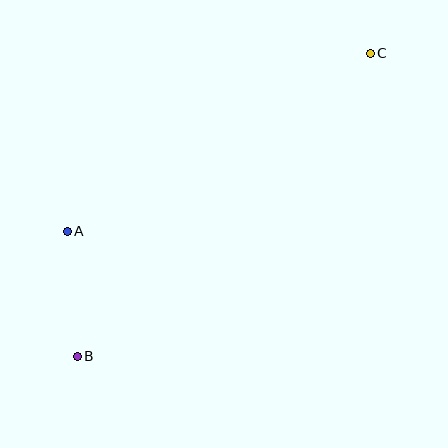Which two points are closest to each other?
Points A and B are closest to each other.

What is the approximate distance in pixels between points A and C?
The distance between A and C is approximately 352 pixels.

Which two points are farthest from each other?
Points B and C are farthest from each other.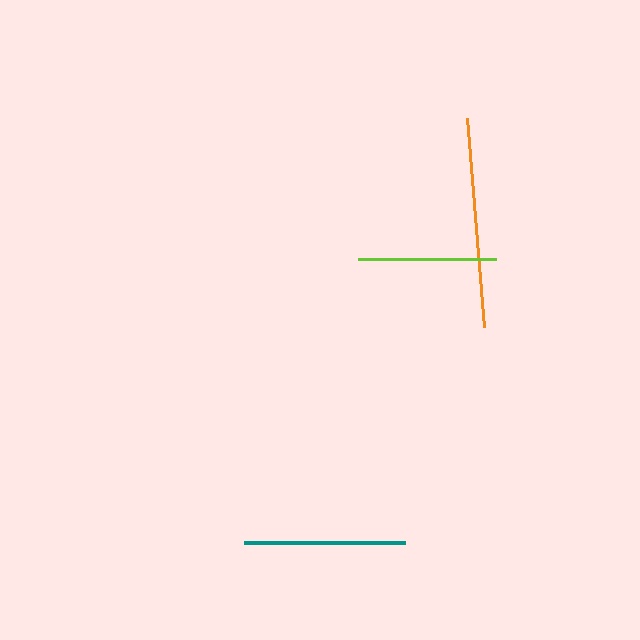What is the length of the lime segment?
The lime segment is approximately 138 pixels long.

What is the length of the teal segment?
The teal segment is approximately 162 pixels long.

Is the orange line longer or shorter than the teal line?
The orange line is longer than the teal line.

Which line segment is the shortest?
The lime line is the shortest at approximately 138 pixels.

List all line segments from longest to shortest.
From longest to shortest: orange, teal, lime.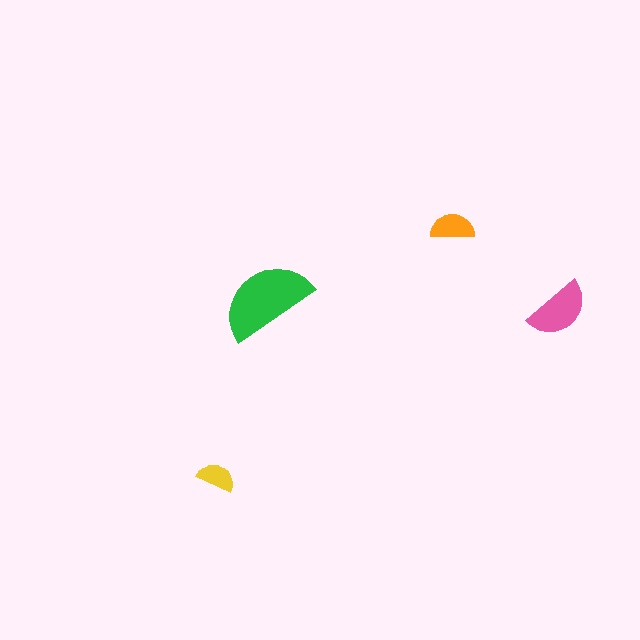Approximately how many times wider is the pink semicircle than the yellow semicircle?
About 1.5 times wider.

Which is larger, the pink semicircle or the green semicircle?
The green one.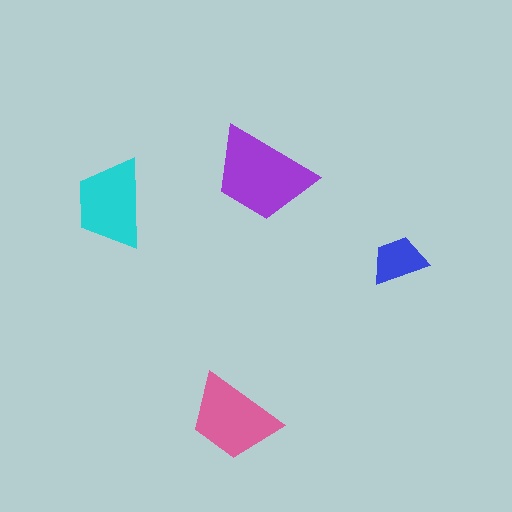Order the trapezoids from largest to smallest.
the purple one, the pink one, the cyan one, the blue one.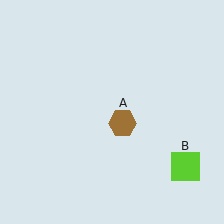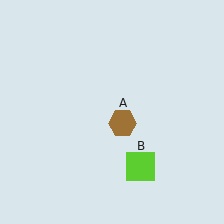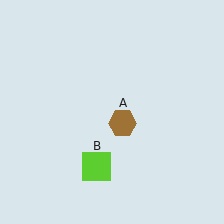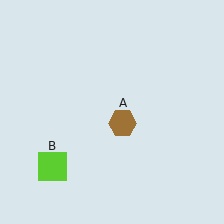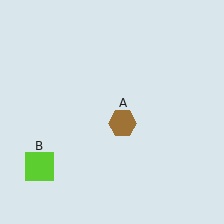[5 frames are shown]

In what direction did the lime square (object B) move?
The lime square (object B) moved left.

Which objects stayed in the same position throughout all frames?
Brown hexagon (object A) remained stationary.